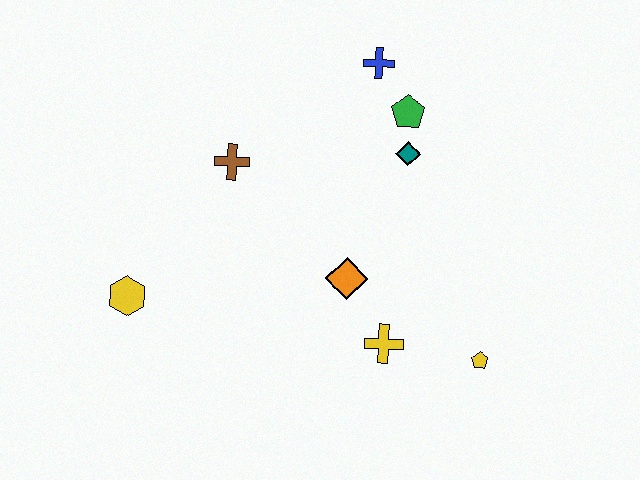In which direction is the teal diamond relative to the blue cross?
The teal diamond is below the blue cross.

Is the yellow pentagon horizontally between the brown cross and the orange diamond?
No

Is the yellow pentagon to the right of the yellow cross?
Yes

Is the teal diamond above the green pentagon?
No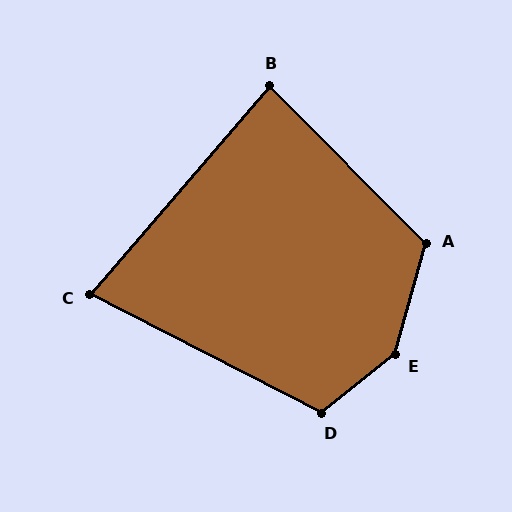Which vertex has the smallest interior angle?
C, at approximately 76 degrees.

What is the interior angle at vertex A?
Approximately 120 degrees (obtuse).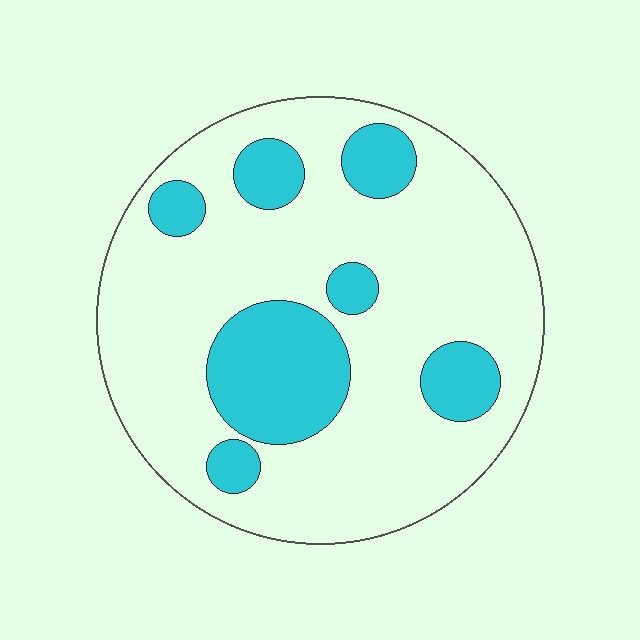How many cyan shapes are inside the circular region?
7.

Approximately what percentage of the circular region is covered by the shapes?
Approximately 25%.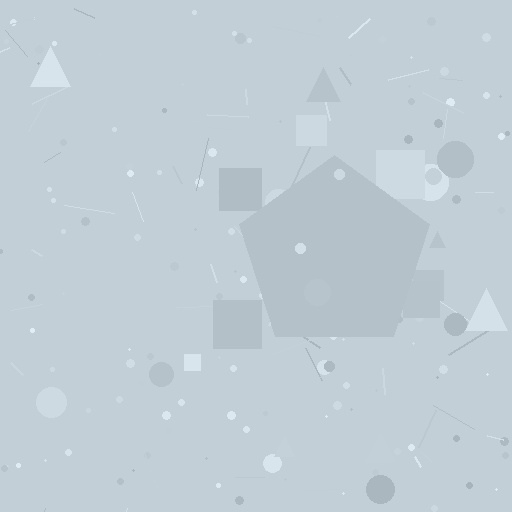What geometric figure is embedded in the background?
A pentagon is embedded in the background.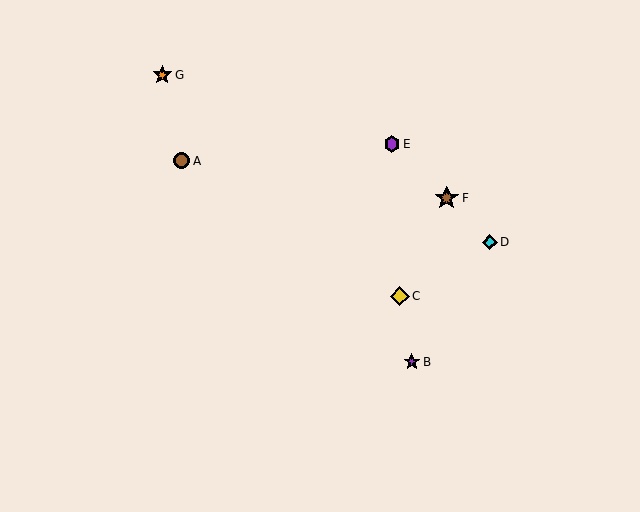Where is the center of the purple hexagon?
The center of the purple hexagon is at (392, 144).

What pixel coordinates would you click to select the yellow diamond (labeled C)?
Click at (400, 296) to select the yellow diamond C.